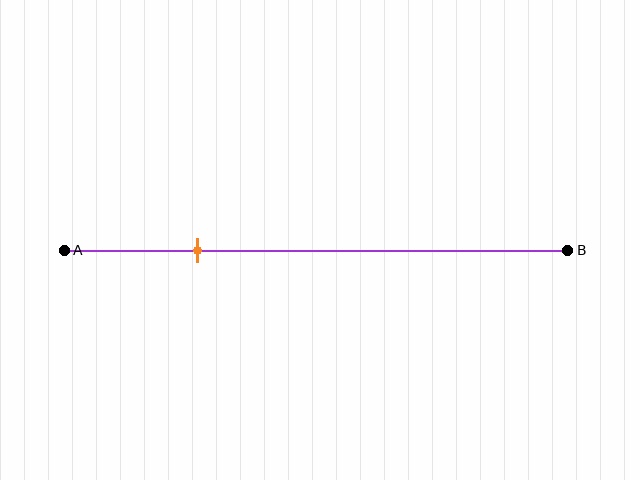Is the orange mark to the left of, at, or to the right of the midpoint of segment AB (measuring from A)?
The orange mark is to the left of the midpoint of segment AB.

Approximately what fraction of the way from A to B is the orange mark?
The orange mark is approximately 25% of the way from A to B.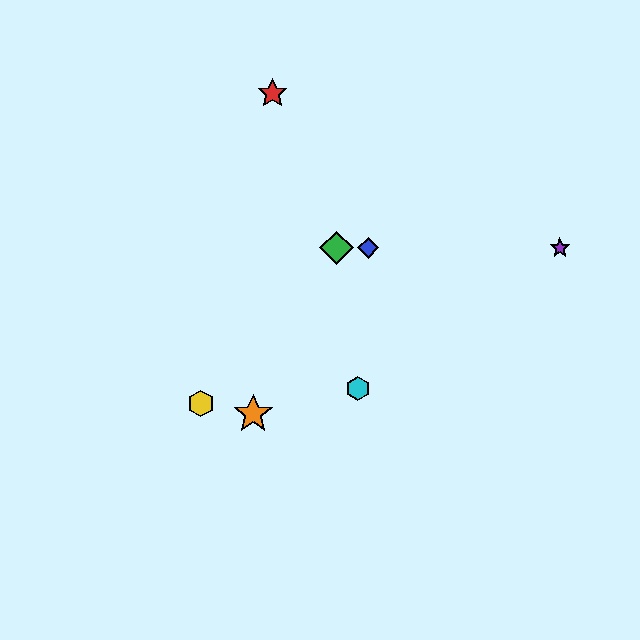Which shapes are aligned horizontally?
The blue diamond, the green diamond, the purple star are aligned horizontally.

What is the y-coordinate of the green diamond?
The green diamond is at y≈248.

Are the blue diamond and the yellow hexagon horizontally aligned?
No, the blue diamond is at y≈248 and the yellow hexagon is at y≈404.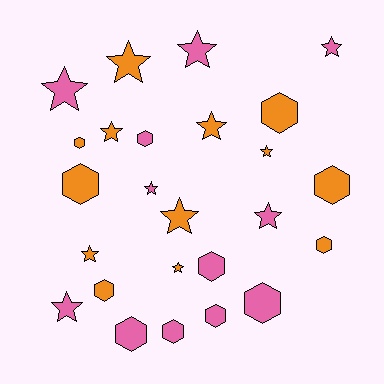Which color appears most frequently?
Orange, with 13 objects.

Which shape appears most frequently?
Star, with 13 objects.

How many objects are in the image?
There are 25 objects.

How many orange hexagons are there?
There are 6 orange hexagons.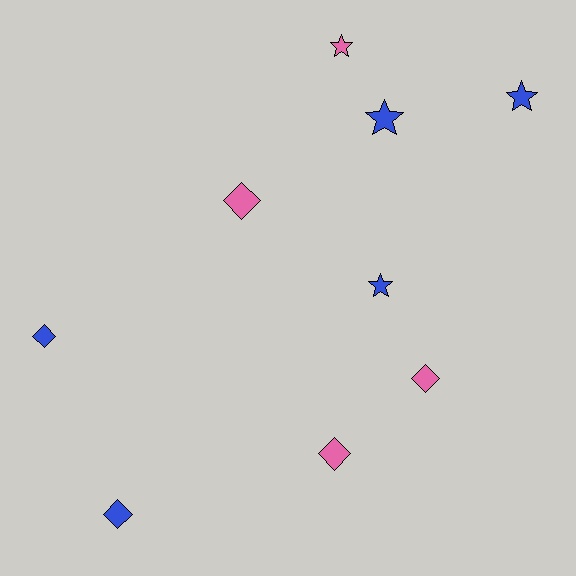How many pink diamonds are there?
There are 3 pink diamonds.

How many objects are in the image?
There are 9 objects.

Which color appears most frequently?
Blue, with 5 objects.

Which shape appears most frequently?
Diamond, with 5 objects.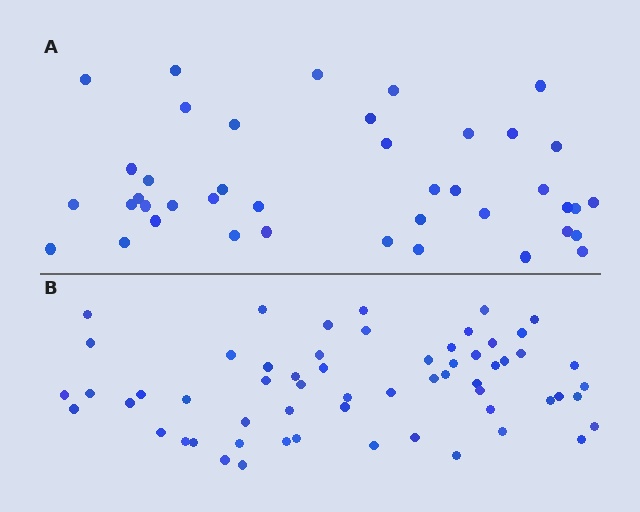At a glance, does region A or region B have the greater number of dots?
Region B (the bottom region) has more dots.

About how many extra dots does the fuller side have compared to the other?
Region B has approximately 20 more dots than region A.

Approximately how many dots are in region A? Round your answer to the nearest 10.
About 40 dots. (The exact count is 41, which rounds to 40.)